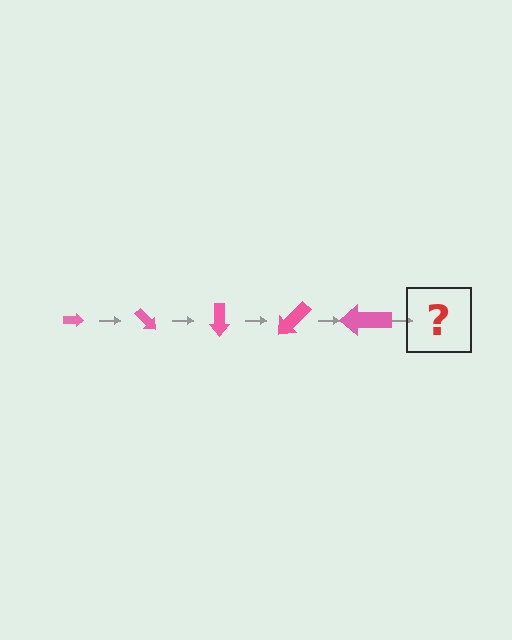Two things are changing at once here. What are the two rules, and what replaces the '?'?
The two rules are that the arrow grows larger each step and it rotates 45 degrees each step. The '?' should be an arrow, larger than the previous one and rotated 225 degrees from the start.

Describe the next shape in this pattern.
It should be an arrow, larger than the previous one and rotated 225 degrees from the start.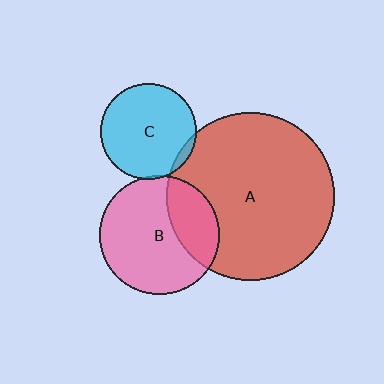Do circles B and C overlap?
Yes.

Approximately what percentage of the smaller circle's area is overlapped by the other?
Approximately 5%.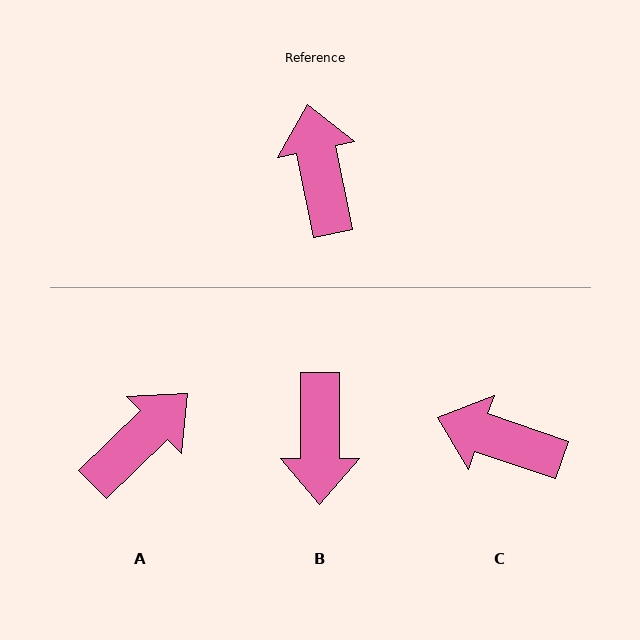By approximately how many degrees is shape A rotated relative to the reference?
Approximately 57 degrees clockwise.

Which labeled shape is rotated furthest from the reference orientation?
B, about 169 degrees away.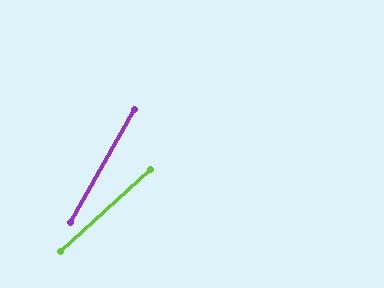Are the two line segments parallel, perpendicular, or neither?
Neither parallel nor perpendicular — they differ by about 18°.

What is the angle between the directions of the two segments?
Approximately 18 degrees.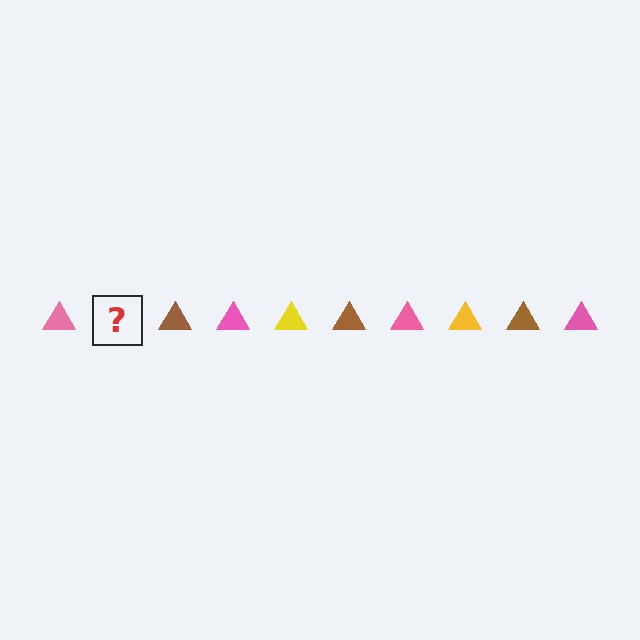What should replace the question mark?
The question mark should be replaced with a yellow triangle.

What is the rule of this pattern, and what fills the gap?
The rule is that the pattern cycles through pink, yellow, brown triangles. The gap should be filled with a yellow triangle.